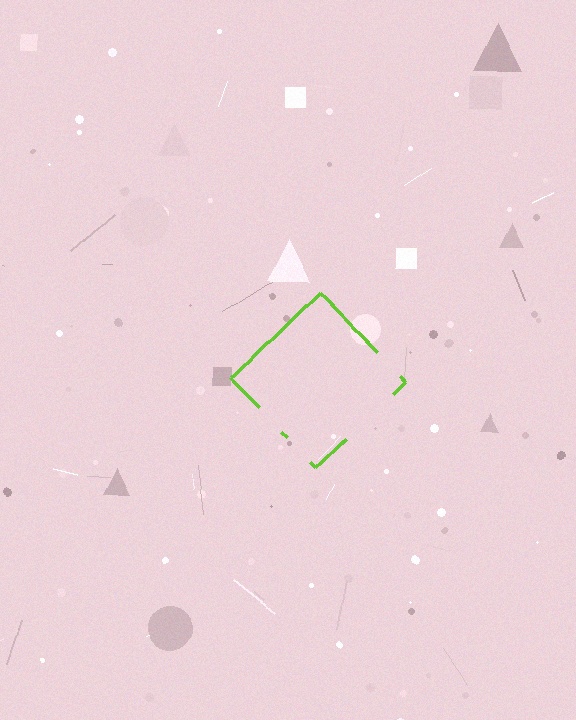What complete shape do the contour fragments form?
The contour fragments form a diamond.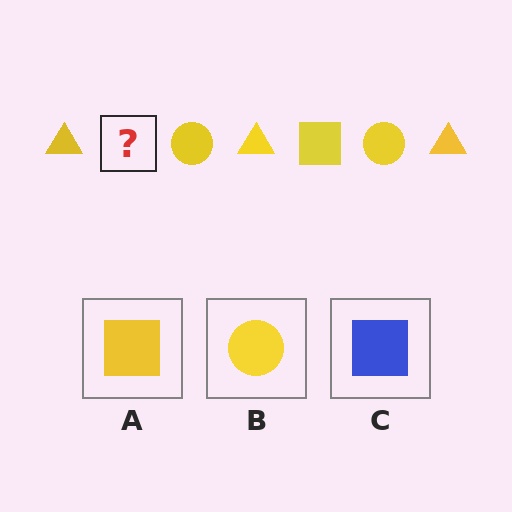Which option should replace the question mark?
Option A.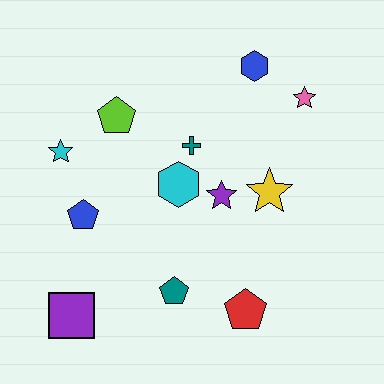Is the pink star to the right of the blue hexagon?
Yes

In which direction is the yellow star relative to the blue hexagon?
The yellow star is below the blue hexagon.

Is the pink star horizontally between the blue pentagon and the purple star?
No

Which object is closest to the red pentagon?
The teal pentagon is closest to the red pentagon.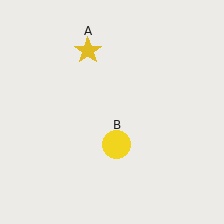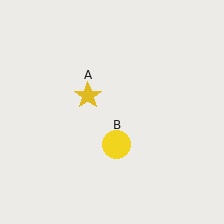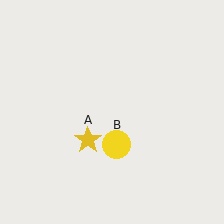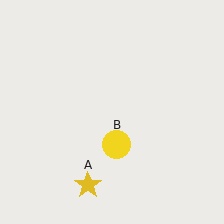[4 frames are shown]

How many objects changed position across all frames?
1 object changed position: yellow star (object A).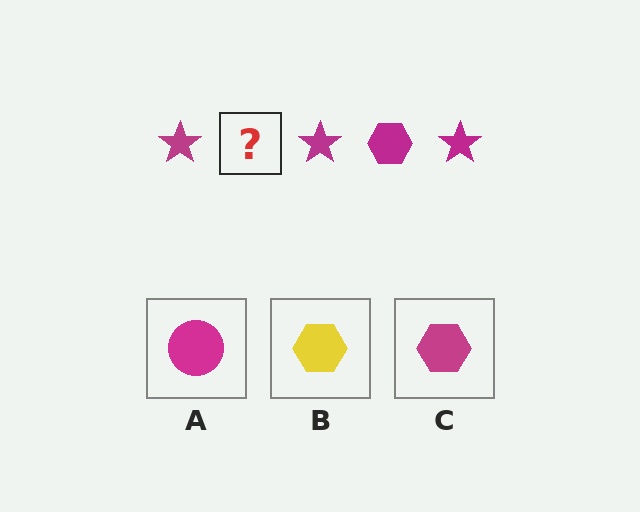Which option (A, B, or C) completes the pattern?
C.